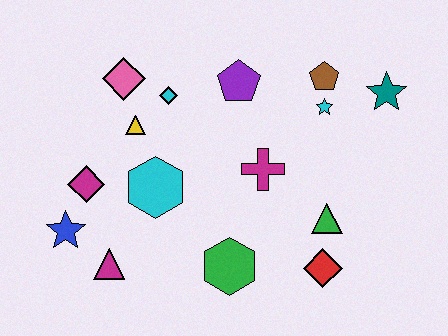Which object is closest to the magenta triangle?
The blue star is closest to the magenta triangle.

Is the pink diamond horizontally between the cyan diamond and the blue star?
Yes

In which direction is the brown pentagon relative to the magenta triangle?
The brown pentagon is to the right of the magenta triangle.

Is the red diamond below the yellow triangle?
Yes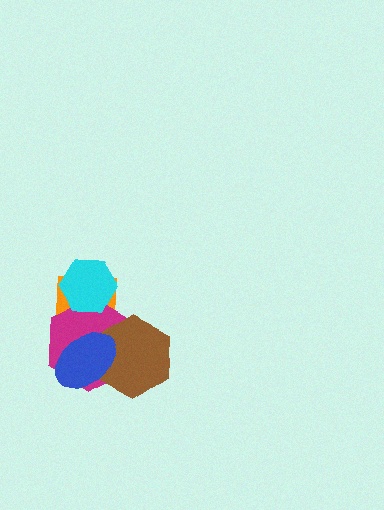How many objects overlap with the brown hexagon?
2 objects overlap with the brown hexagon.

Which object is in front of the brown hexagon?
The blue ellipse is in front of the brown hexagon.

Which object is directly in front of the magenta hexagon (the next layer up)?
The brown hexagon is directly in front of the magenta hexagon.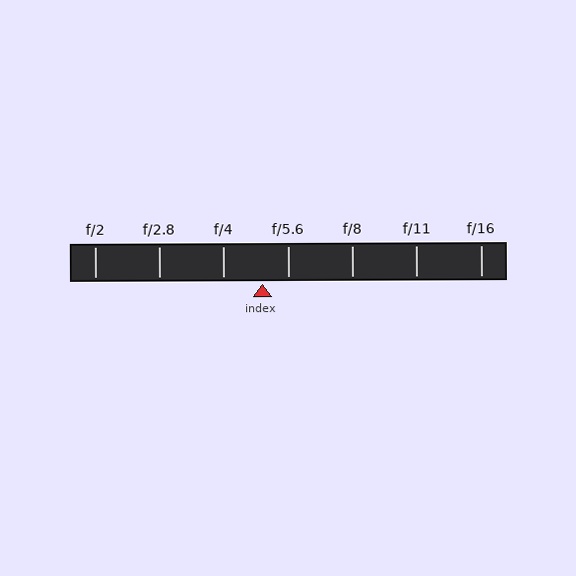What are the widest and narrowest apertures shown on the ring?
The widest aperture shown is f/2 and the narrowest is f/16.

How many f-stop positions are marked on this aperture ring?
There are 7 f-stop positions marked.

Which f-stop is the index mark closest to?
The index mark is closest to f/5.6.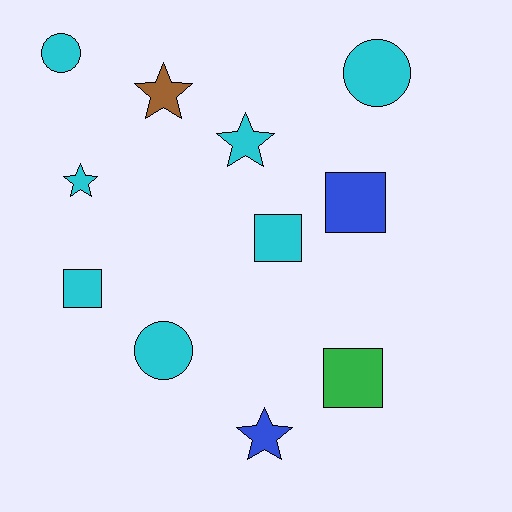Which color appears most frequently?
Cyan, with 7 objects.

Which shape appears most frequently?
Square, with 4 objects.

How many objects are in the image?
There are 11 objects.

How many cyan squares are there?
There are 2 cyan squares.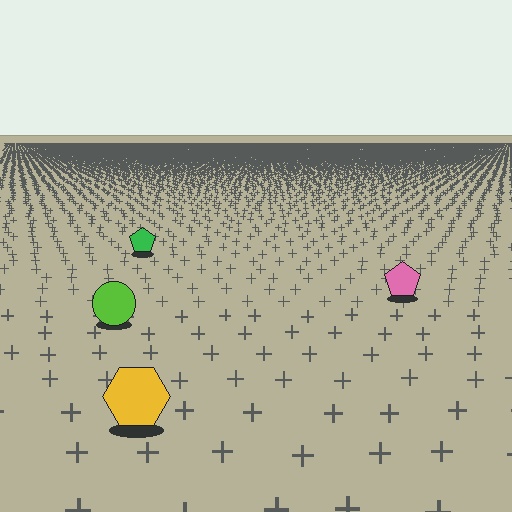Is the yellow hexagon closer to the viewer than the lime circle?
Yes. The yellow hexagon is closer — you can tell from the texture gradient: the ground texture is coarser near it.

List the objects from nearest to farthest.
From nearest to farthest: the yellow hexagon, the lime circle, the pink pentagon, the green pentagon.